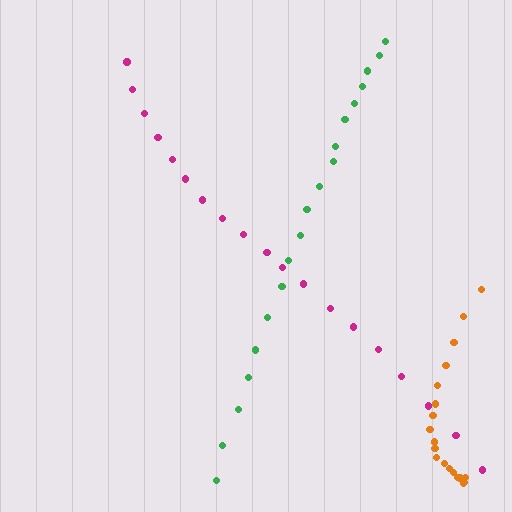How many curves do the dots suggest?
There are 3 distinct paths.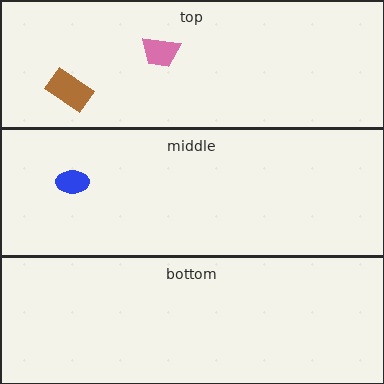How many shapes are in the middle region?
1.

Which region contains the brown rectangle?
The top region.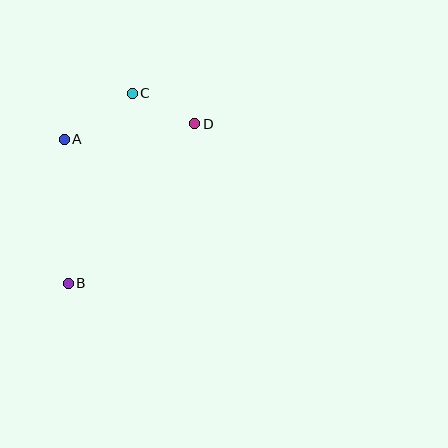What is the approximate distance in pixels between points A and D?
The distance between A and D is approximately 131 pixels.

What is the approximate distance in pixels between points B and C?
The distance between B and C is approximately 200 pixels.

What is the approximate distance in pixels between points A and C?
The distance between A and C is approximately 82 pixels.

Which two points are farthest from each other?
Points B and D are farthest from each other.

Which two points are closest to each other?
Points C and D are closest to each other.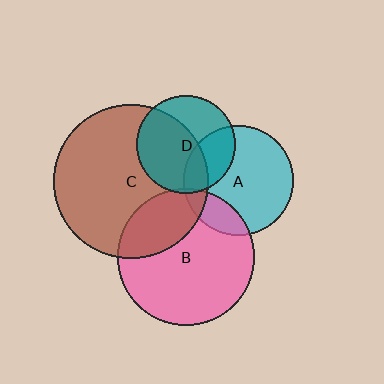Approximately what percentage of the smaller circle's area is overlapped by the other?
Approximately 5%.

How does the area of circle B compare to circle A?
Approximately 1.6 times.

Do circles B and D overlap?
Yes.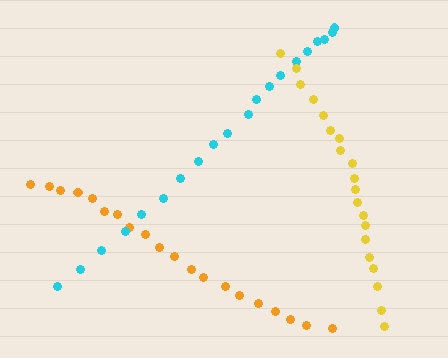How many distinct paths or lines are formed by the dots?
There are 3 distinct paths.